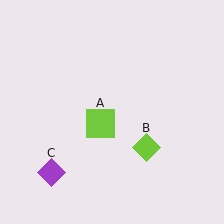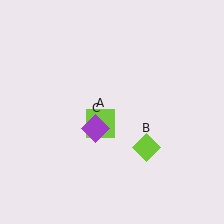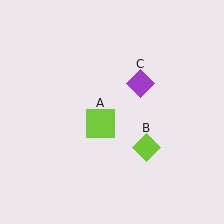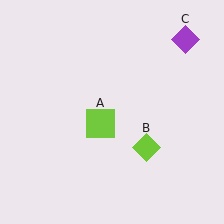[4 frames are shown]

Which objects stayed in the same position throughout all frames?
Lime square (object A) and lime diamond (object B) remained stationary.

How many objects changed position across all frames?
1 object changed position: purple diamond (object C).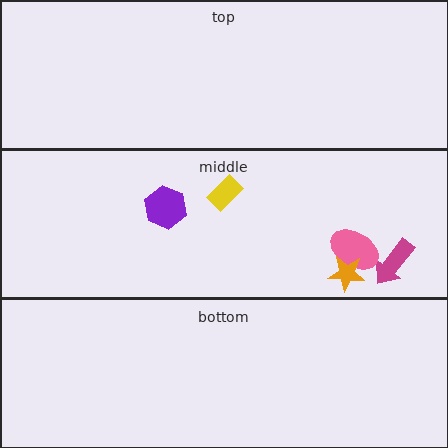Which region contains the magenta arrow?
The middle region.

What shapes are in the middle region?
The magenta arrow, the purple hexagon, the yellow rectangle, the pink ellipse, the orange star.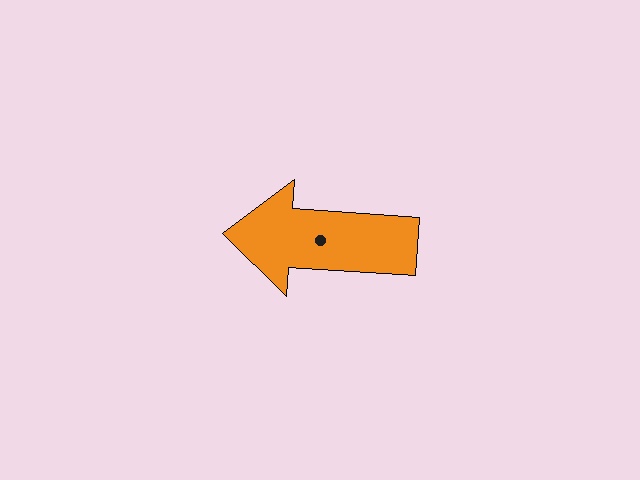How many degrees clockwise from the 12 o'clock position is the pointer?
Approximately 274 degrees.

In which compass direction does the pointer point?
West.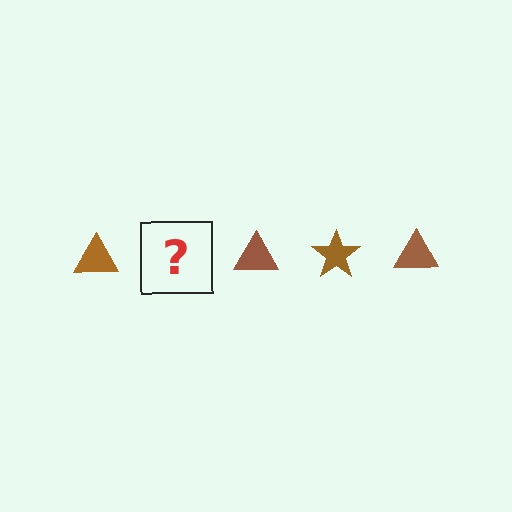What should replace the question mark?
The question mark should be replaced with a brown star.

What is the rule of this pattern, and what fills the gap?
The rule is that the pattern cycles through triangle, star shapes in brown. The gap should be filled with a brown star.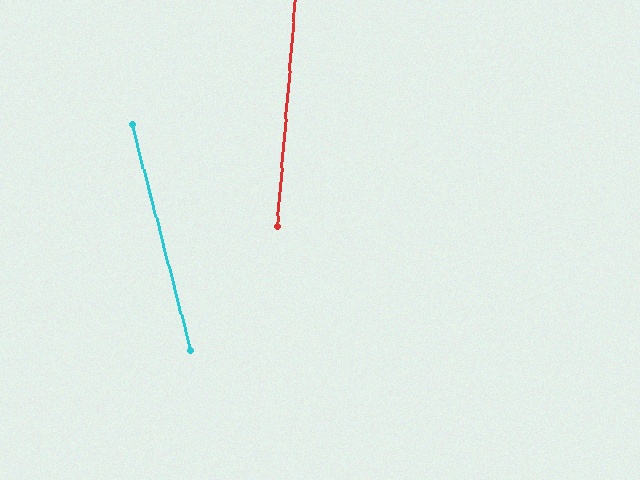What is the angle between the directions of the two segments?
Approximately 19 degrees.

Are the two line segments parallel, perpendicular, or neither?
Neither parallel nor perpendicular — they differ by about 19°.